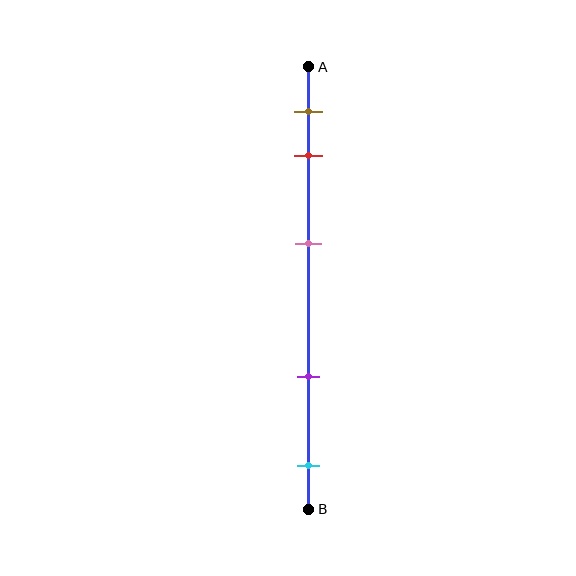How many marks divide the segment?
There are 5 marks dividing the segment.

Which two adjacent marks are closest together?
The brown and red marks are the closest adjacent pair.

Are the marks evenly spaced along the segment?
No, the marks are not evenly spaced.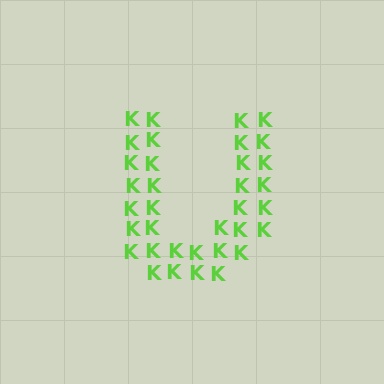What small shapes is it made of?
It is made of small letter K's.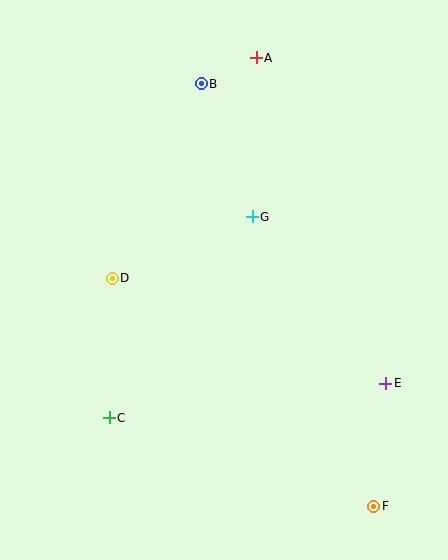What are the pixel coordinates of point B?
Point B is at (201, 84).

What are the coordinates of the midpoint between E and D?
The midpoint between E and D is at (249, 331).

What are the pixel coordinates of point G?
Point G is at (252, 217).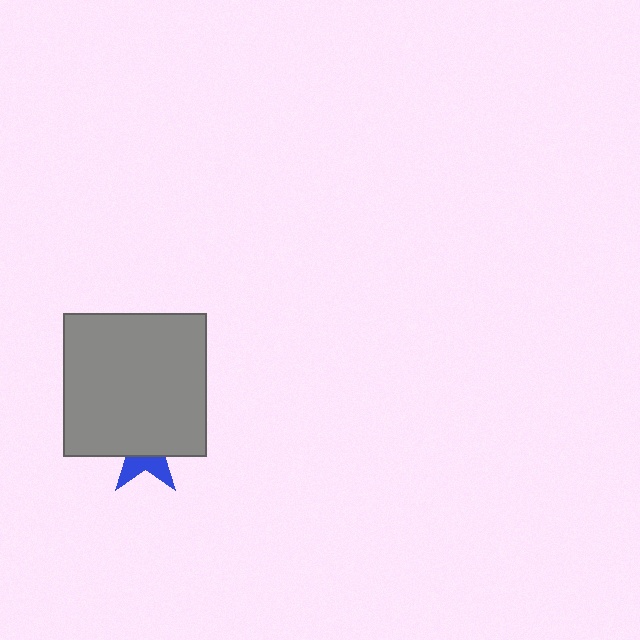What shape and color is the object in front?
The object in front is a gray square.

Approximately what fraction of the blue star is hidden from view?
Roughly 66% of the blue star is hidden behind the gray square.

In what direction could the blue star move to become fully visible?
The blue star could move down. That would shift it out from behind the gray square entirely.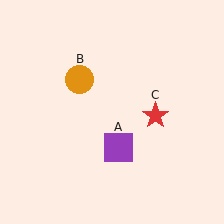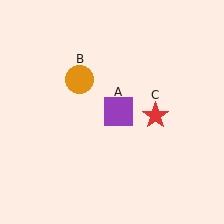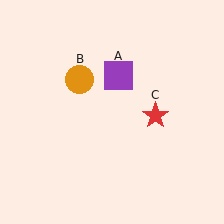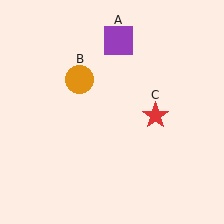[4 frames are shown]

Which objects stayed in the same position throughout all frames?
Orange circle (object B) and red star (object C) remained stationary.